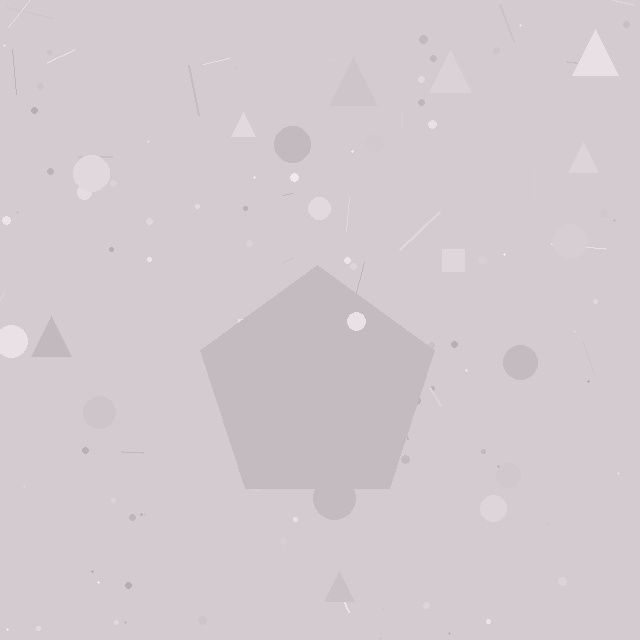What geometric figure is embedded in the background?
A pentagon is embedded in the background.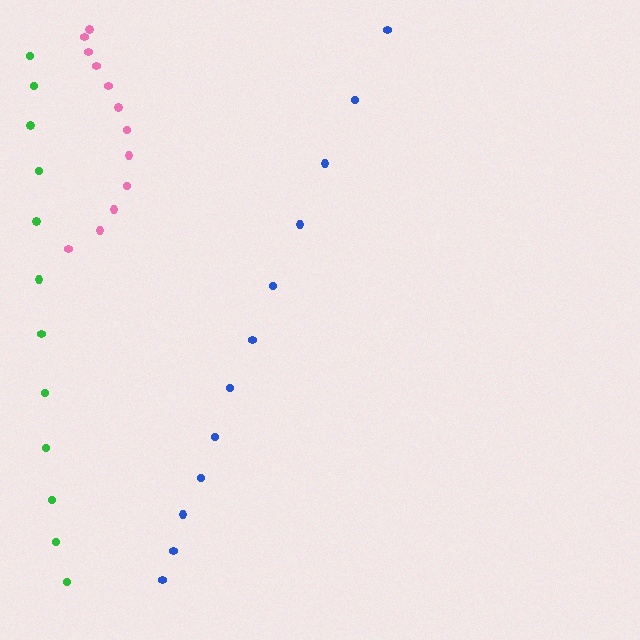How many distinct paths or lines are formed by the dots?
There are 3 distinct paths.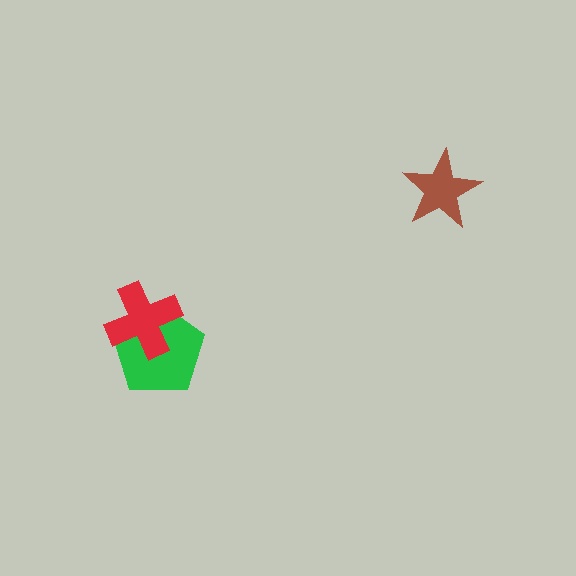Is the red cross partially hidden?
No, no other shape covers it.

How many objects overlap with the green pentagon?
1 object overlaps with the green pentagon.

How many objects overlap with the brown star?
0 objects overlap with the brown star.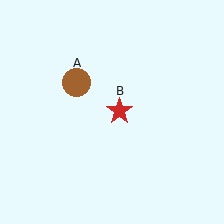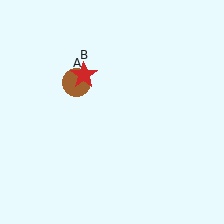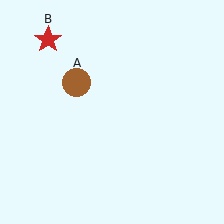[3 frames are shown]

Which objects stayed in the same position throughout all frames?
Brown circle (object A) remained stationary.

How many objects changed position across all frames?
1 object changed position: red star (object B).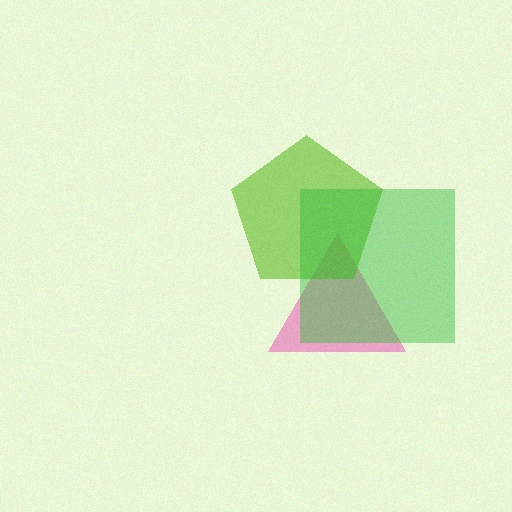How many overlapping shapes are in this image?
There are 3 overlapping shapes in the image.